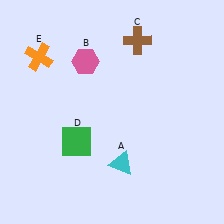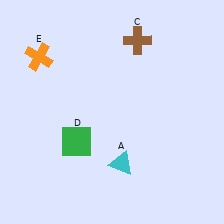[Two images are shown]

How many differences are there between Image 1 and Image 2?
There is 1 difference between the two images.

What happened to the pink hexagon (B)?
The pink hexagon (B) was removed in Image 2. It was in the top-left area of Image 1.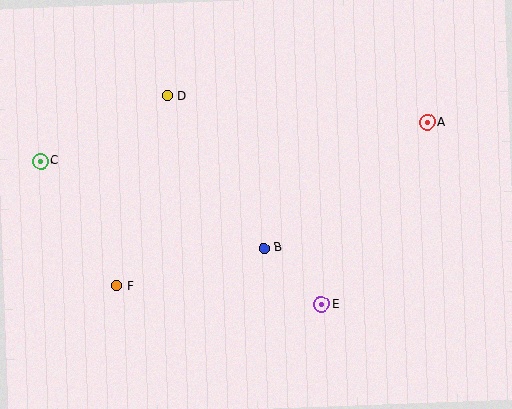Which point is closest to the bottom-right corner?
Point E is closest to the bottom-right corner.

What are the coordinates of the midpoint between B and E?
The midpoint between B and E is at (293, 276).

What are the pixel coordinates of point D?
Point D is at (167, 96).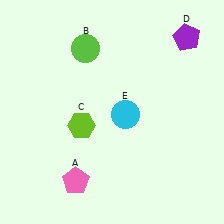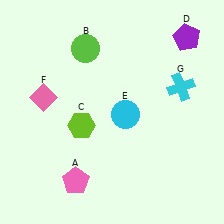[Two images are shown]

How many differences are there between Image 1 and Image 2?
There are 2 differences between the two images.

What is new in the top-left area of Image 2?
A pink diamond (F) was added in the top-left area of Image 2.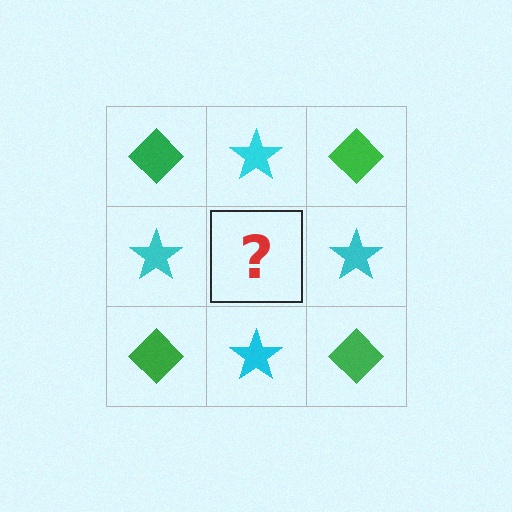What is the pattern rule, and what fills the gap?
The rule is that it alternates green diamond and cyan star in a checkerboard pattern. The gap should be filled with a green diamond.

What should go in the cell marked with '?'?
The missing cell should contain a green diamond.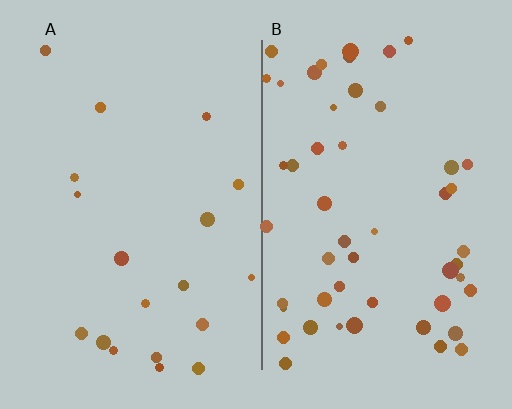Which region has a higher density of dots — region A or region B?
B (the right).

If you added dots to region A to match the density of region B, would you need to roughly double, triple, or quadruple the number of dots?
Approximately triple.